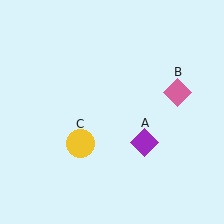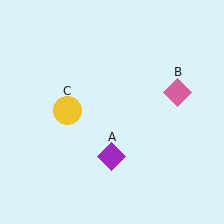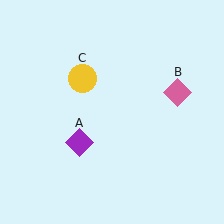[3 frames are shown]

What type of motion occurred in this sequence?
The purple diamond (object A), yellow circle (object C) rotated clockwise around the center of the scene.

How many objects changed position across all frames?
2 objects changed position: purple diamond (object A), yellow circle (object C).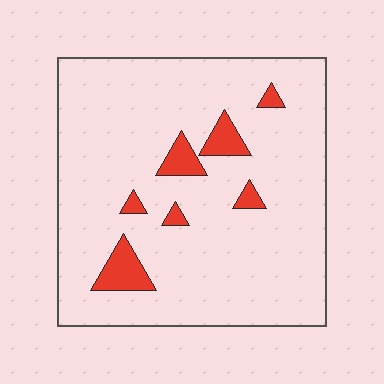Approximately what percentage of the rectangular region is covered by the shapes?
Approximately 10%.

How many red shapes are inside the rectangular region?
7.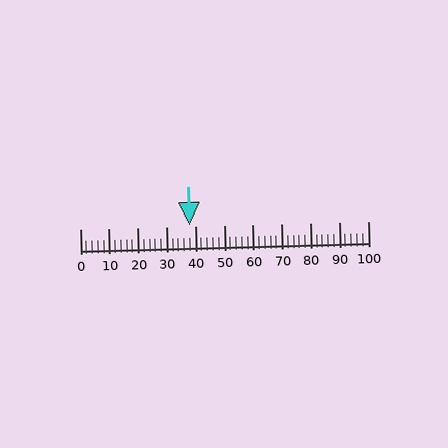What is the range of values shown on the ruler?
The ruler shows values from 0 to 100.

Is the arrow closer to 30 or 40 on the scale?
The arrow is closer to 40.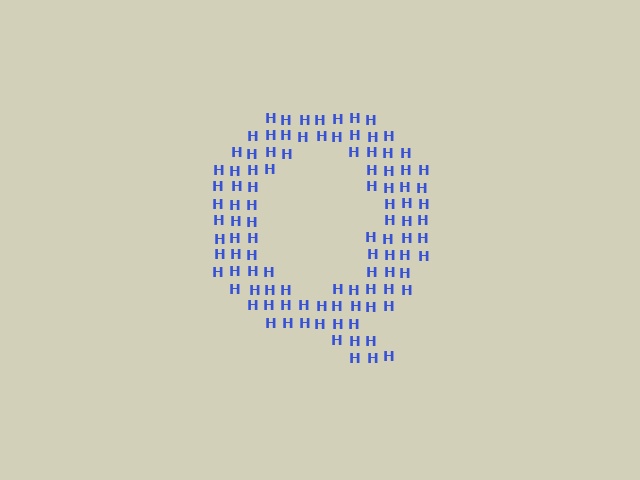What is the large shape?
The large shape is the letter Q.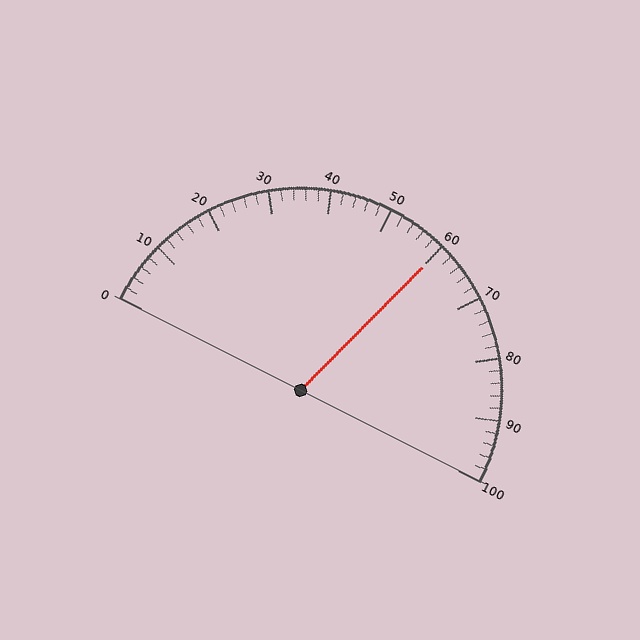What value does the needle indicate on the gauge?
The needle indicates approximately 60.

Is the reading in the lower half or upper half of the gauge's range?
The reading is in the upper half of the range (0 to 100).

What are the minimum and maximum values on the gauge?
The gauge ranges from 0 to 100.